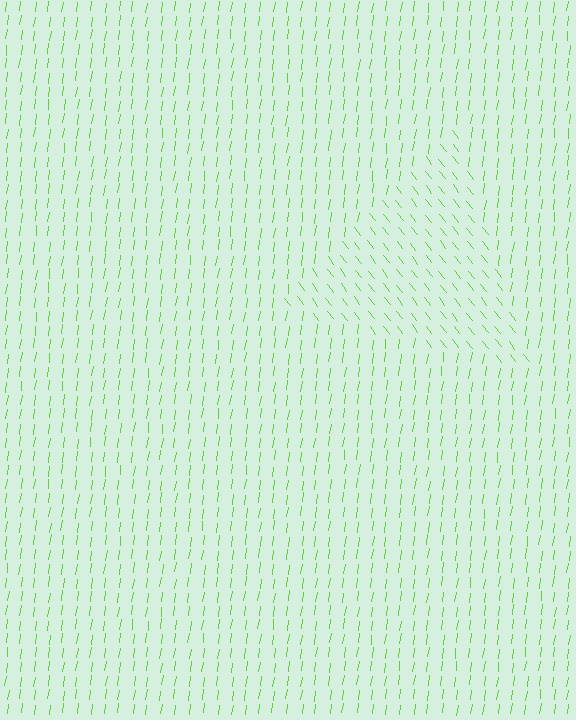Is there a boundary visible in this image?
Yes, there is a texture boundary formed by a change in line orientation.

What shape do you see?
I see a triangle.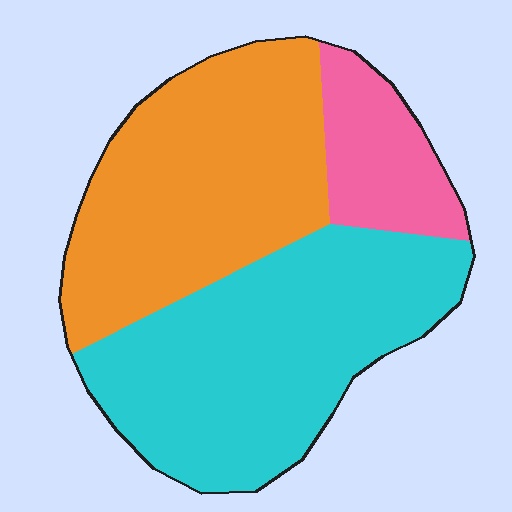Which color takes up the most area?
Cyan, at roughly 45%.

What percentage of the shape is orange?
Orange covers roughly 40% of the shape.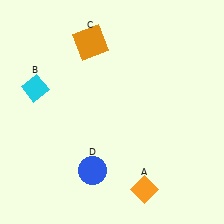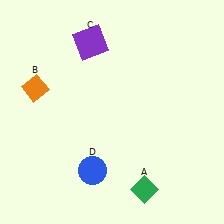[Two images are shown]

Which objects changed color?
A changed from orange to green. B changed from cyan to orange. C changed from orange to purple.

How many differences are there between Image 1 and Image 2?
There are 3 differences between the two images.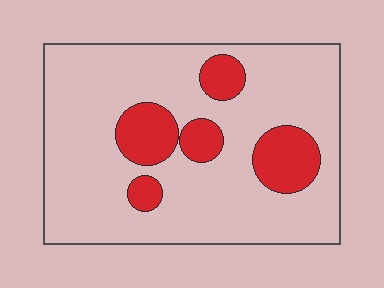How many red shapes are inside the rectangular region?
5.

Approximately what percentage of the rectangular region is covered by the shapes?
Approximately 20%.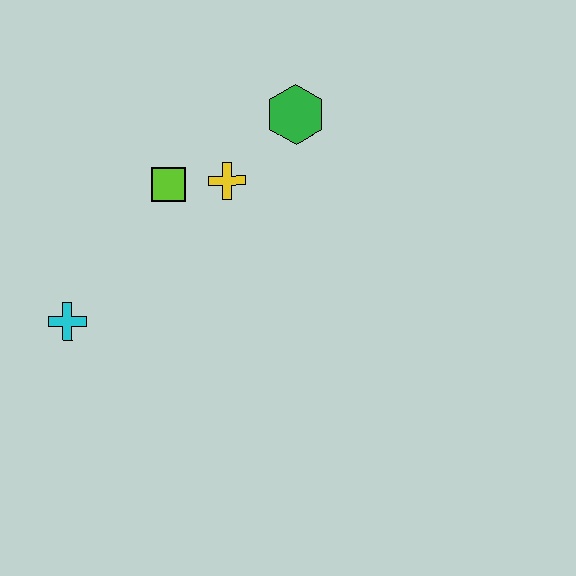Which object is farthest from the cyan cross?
The green hexagon is farthest from the cyan cross.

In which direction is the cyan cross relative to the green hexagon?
The cyan cross is to the left of the green hexagon.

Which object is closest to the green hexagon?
The yellow cross is closest to the green hexagon.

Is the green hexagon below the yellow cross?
No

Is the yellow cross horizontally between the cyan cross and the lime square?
No